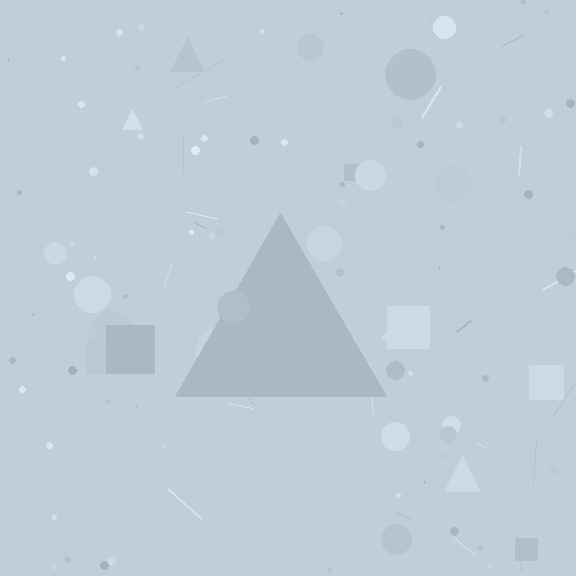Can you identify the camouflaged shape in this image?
The camouflaged shape is a triangle.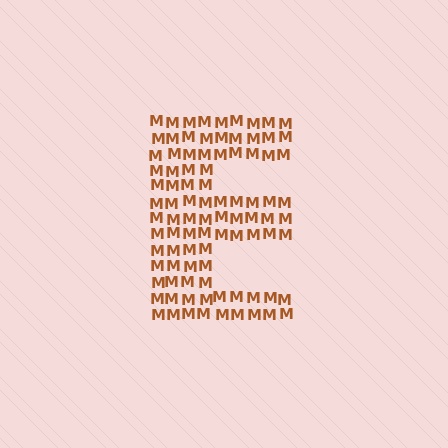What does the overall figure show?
The overall figure shows the letter E.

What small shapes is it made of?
It is made of small letter M's.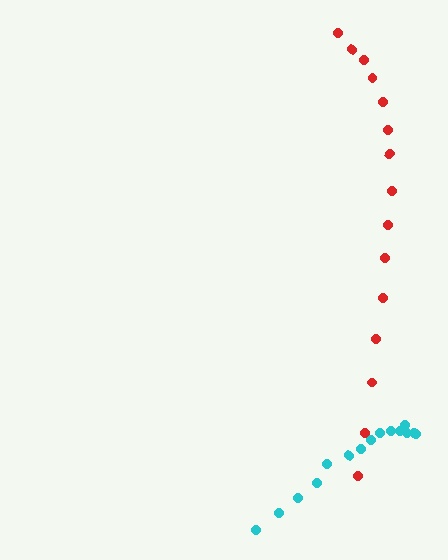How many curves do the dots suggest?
There are 2 distinct paths.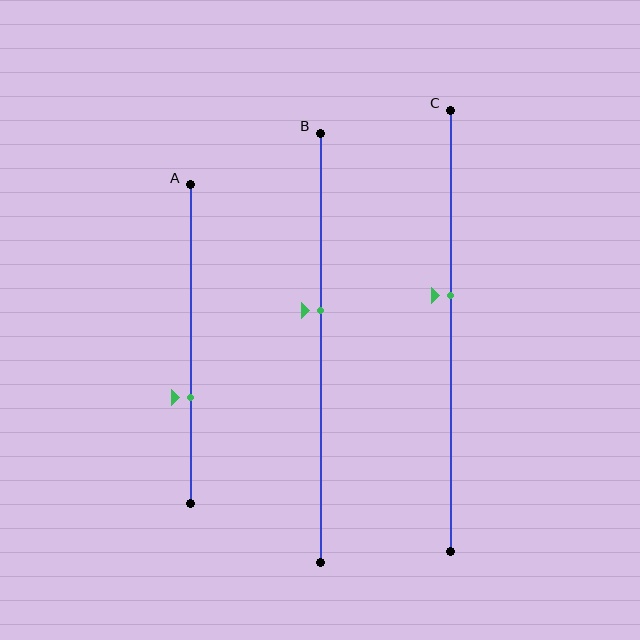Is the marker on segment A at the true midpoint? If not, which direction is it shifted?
No, the marker on segment A is shifted downward by about 17% of the segment length.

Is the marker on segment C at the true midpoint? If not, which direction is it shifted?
No, the marker on segment C is shifted upward by about 8% of the segment length.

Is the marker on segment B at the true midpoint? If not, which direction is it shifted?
No, the marker on segment B is shifted upward by about 9% of the segment length.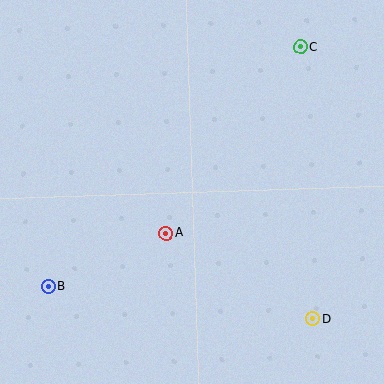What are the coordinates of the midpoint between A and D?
The midpoint between A and D is at (240, 276).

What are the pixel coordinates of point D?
Point D is at (313, 319).